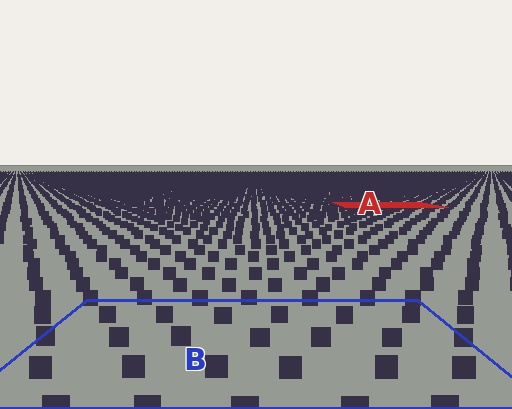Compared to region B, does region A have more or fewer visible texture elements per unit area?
Region A has more texture elements per unit area — they are packed more densely because it is farther away.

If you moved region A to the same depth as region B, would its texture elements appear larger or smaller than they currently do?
They would appear larger. At a closer depth, the same texture elements are projected at a bigger on-screen size.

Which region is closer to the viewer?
Region B is closer. The texture elements there are larger and more spread out.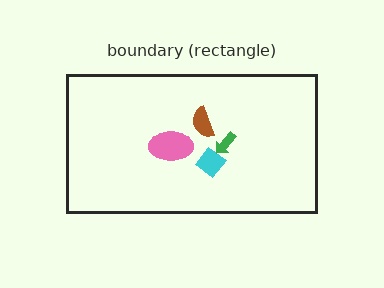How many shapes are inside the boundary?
4 inside, 0 outside.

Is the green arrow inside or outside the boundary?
Inside.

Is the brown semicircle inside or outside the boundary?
Inside.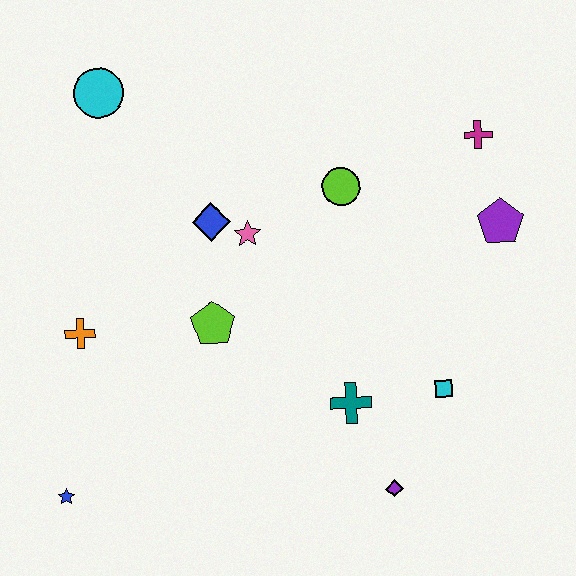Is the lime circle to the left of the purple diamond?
Yes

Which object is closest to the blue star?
The orange cross is closest to the blue star.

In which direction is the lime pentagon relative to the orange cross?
The lime pentagon is to the right of the orange cross.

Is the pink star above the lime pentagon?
Yes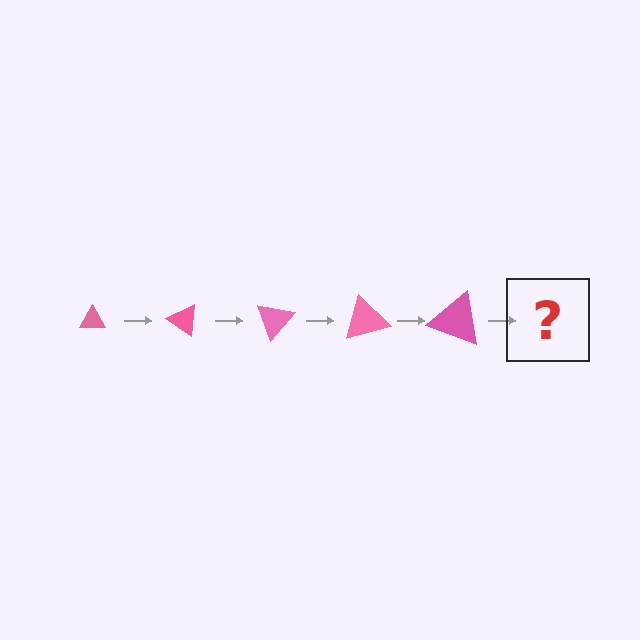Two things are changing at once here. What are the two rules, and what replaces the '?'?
The two rules are that the triangle grows larger each step and it rotates 35 degrees each step. The '?' should be a triangle, larger than the previous one and rotated 175 degrees from the start.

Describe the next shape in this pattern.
It should be a triangle, larger than the previous one and rotated 175 degrees from the start.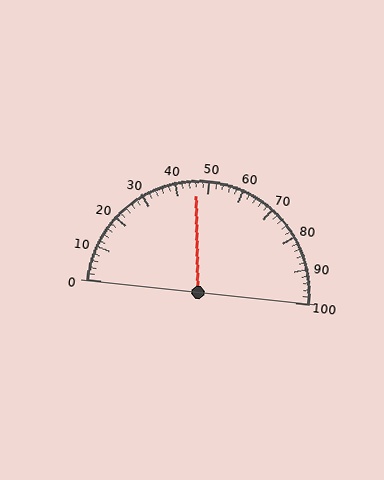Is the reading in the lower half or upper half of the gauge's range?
The reading is in the lower half of the range (0 to 100).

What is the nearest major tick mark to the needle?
The nearest major tick mark is 50.